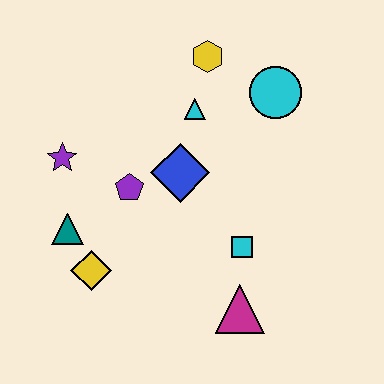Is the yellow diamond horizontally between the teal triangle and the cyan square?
Yes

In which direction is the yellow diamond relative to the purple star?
The yellow diamond is below the purple star.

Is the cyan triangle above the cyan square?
Yes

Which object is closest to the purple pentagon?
The blue diamond is closest to the purple pentagon.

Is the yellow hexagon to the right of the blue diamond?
Yes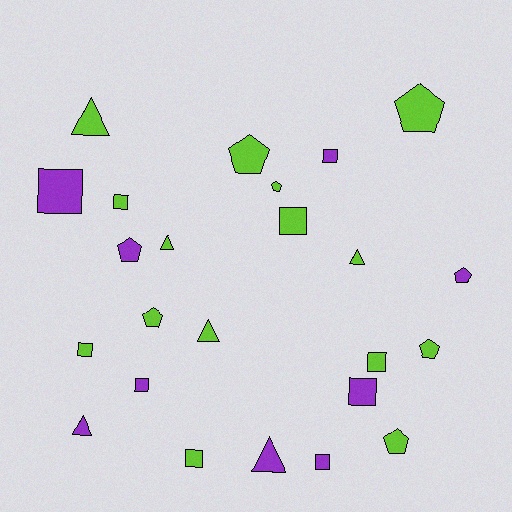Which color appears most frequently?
Lime, with 15 objects.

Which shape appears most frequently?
Square, with 10 objects.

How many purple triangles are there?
There are 2 purple triangles.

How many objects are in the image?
There are 24 objects.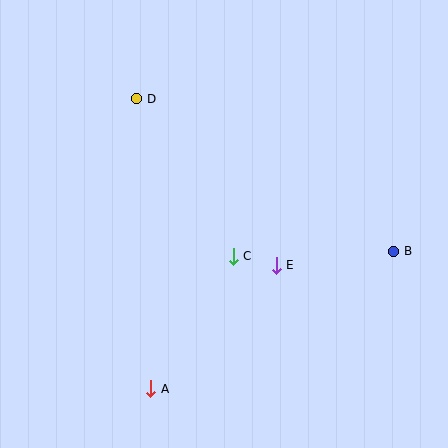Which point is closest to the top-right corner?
Point B is closest to the top-right corner.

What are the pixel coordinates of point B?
Point B is at (394, 251).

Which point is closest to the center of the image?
Point C at (233, 256) is closest to the center.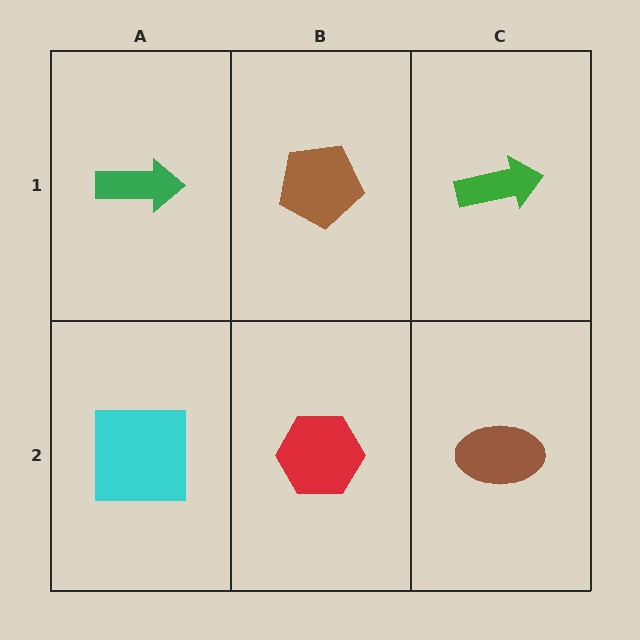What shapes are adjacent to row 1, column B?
A red hexagon (row 2, column B), a green arrow (row 1, column A), a green arrow (row 1, column C).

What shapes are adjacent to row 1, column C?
A brown ellipse (row 2, column C), a brown pentagon (row 1, column B).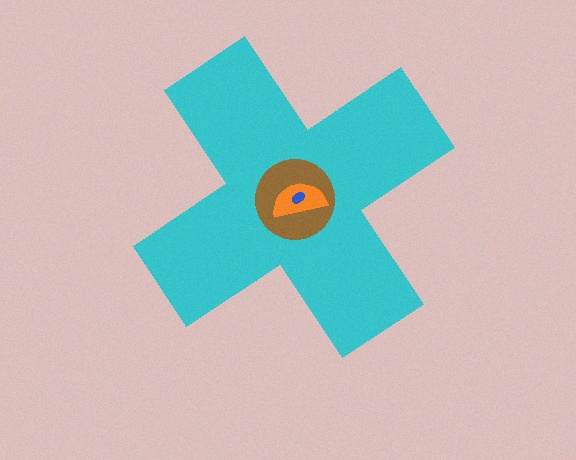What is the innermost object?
The blue ellipse.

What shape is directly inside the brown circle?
The orange semicircle.